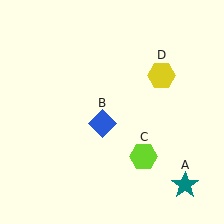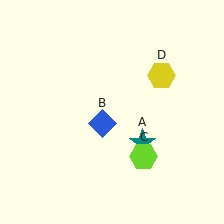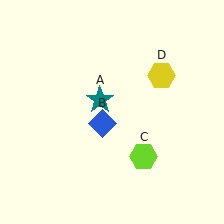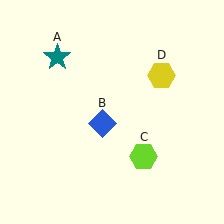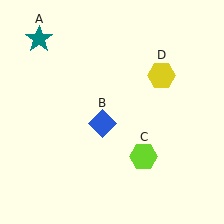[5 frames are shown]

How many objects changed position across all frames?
1 object changed position: teal star (object A).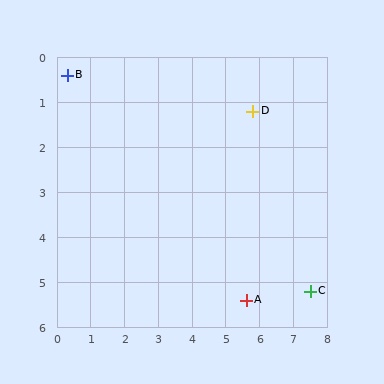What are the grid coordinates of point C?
Point C is at approximately (7.5, 5.2).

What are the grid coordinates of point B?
Point B is at approximately (0.3, 0.4).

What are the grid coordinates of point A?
Point A is at approximately (5.6, 5.4).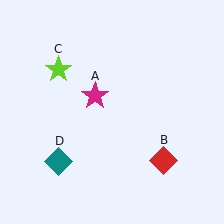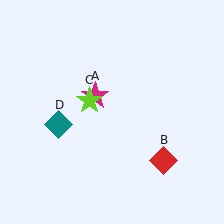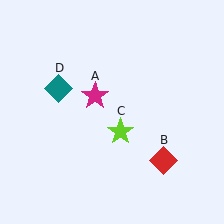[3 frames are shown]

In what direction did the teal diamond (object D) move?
The teal diamond (object D) moved up.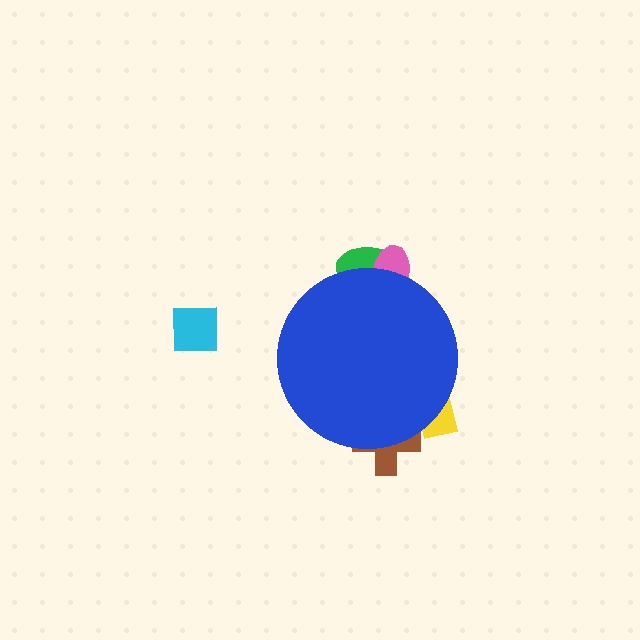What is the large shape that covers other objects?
A blue circle.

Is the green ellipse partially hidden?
Yes, the green ellipse is partially hidden behind the blue circle.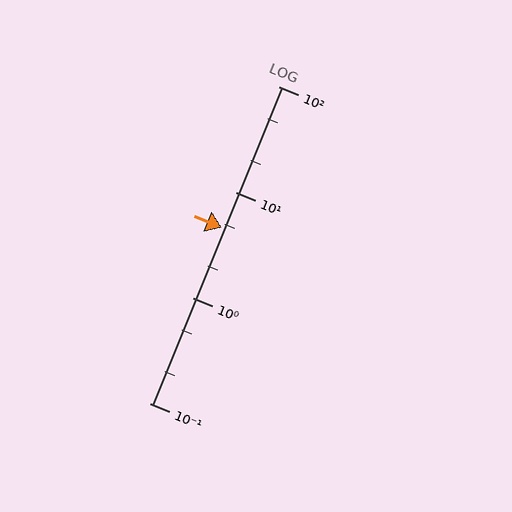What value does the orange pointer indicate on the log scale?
The pointer indicates approximately 4.6.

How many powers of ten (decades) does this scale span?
The scale spans 3 decades, from 0.1 to 100.